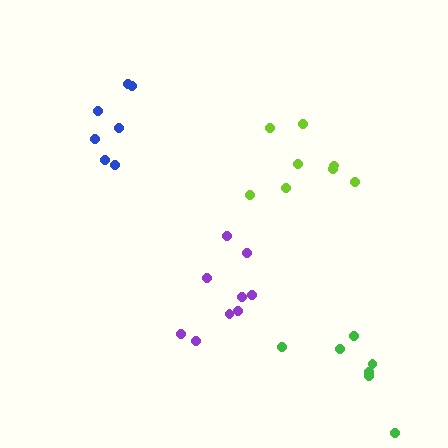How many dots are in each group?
Group 1: 7 dots, Group 2: 9 dots, Group 3: 8 dots, Group 4: 7 dots (31 total).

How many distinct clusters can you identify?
There are 4 distinct clusters.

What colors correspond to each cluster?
The clusters are colored: green, purple, lime, blue.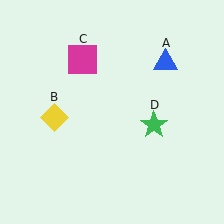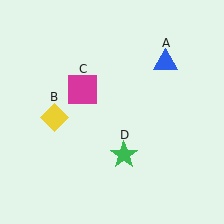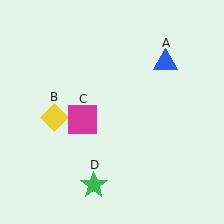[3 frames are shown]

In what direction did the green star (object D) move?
The green star (object D) moved down and to the left.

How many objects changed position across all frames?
2 objects changed position: magenta square (object C), green star (object D).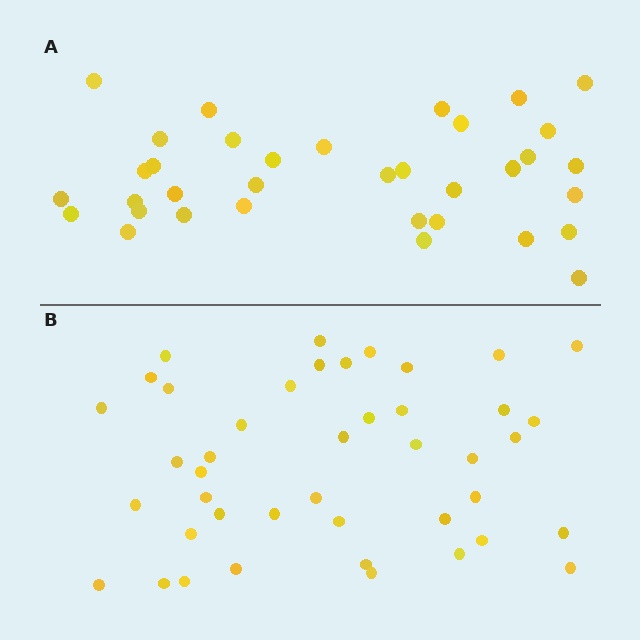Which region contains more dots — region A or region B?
Region B (the bottom region) has more dots.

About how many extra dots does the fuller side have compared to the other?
Region B has roughly 8 or so more dots than region A.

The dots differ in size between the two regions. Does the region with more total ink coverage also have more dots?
No. Region A has more total ink coverage because its dots are larger, but region B actually contains more individual dots. Total area can be misleading — the number of items is what matters here.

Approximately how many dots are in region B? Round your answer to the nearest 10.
About 40 dots. (The exact count is 43, which rounds to 40.)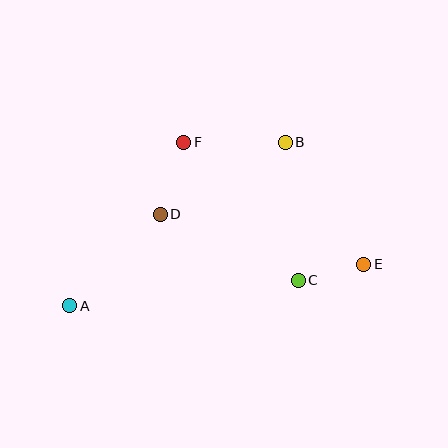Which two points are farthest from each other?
Points A and E are farthest from each other.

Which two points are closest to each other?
Points C and E are closest to each other.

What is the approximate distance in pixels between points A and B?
The distance between A and B is approximately 270 pixels.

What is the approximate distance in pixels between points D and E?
The distance between D and E is approximately 210 pixels.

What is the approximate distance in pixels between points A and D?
The distance between A and D is approximately 128 pixels.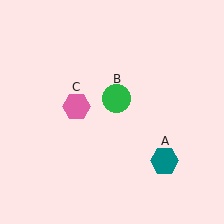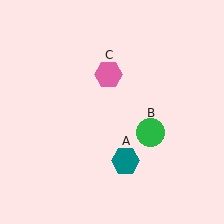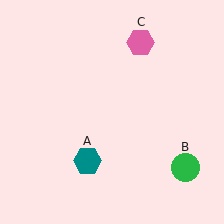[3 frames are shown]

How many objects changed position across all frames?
3 objects changed position: teal hexagon (object A), green circle (object B), pink hexagon (object C).